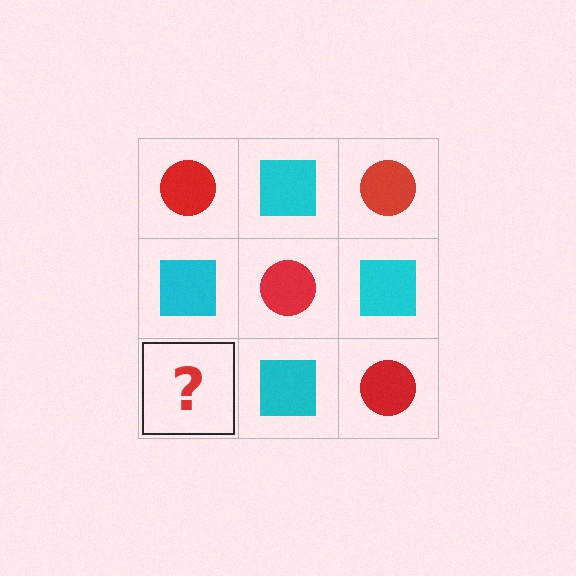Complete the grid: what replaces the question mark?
The question mark should be replaced with a red circle.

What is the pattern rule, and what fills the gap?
The rule is that it alternates red circle and cyan square in a checkerboard pattern. The gap should be filled with a red circle.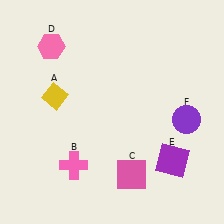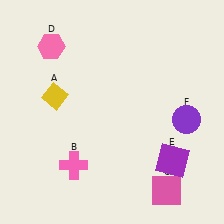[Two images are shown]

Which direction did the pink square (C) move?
The pink square (C) moved right.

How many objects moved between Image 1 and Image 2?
1 object moved between the two images.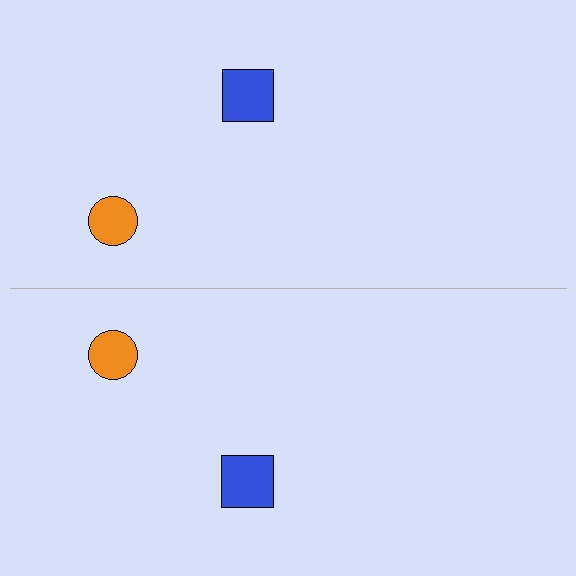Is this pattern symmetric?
Yes, this pattern has bilateral (reflection) symmetry.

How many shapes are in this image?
There are 4 shapes in this image.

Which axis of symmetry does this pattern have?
The pattern has a horizontal axis of symmetry running through the center of the image.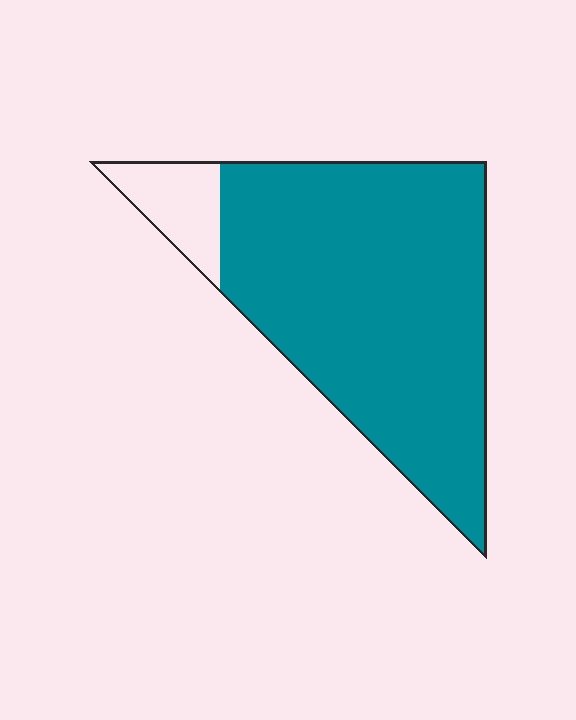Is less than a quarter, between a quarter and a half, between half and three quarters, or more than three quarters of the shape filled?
More than three quarters.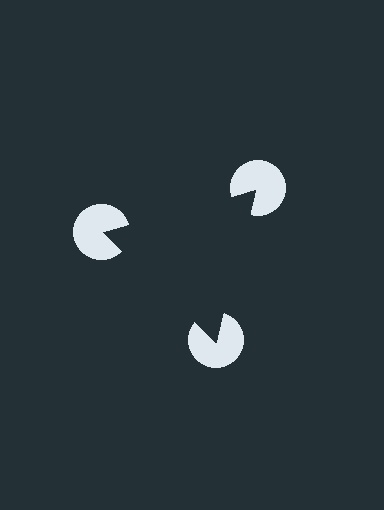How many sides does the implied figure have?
3 sides.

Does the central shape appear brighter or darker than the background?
It typically appears slightly darker than the background, even though no actual brightness change is drawn.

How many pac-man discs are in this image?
There are 3 — one at each vertex of the illusory triangle.